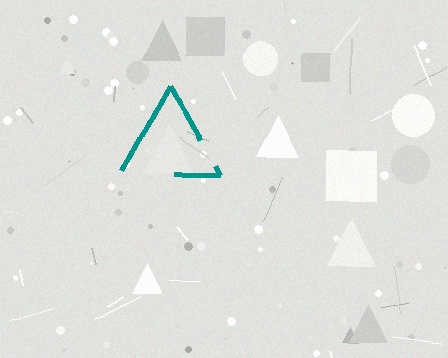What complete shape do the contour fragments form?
The contour fragments form a triangle.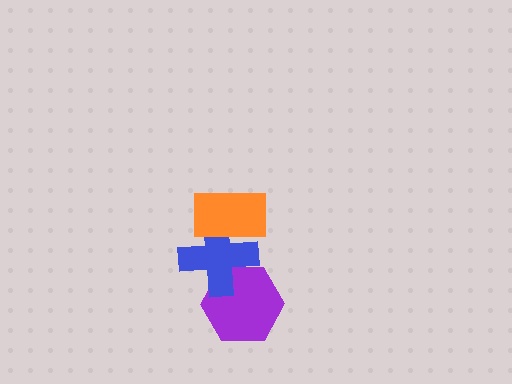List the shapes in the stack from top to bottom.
From top to bottom: the orange rectangle, the blue cross, the purple hexagon.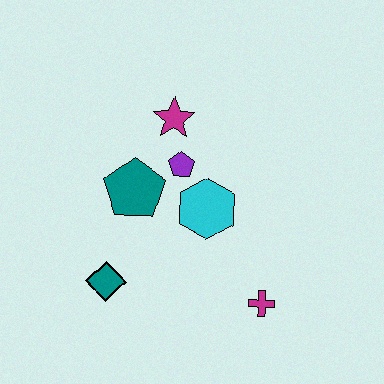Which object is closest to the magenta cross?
The cyan hexagon is closest to the magenta cross.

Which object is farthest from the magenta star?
The magenta cross is farthest from the magenta star.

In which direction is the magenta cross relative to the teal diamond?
The magenta cross is to the right of the teal diamond.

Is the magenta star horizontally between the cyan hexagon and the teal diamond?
Yes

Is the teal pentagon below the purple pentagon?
Yes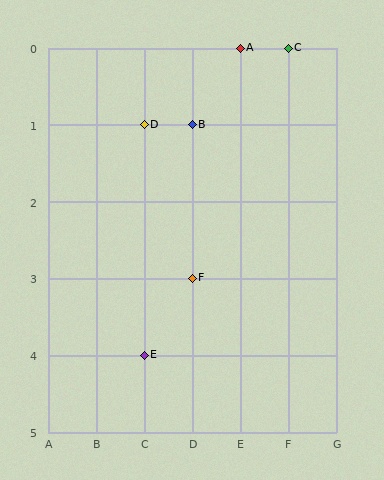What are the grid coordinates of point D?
Point D is at grid coordinates (C, 1).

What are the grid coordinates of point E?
Point E is at grid coordinates (C, 4).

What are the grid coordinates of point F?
Point F is at grid coordinates (D, 3).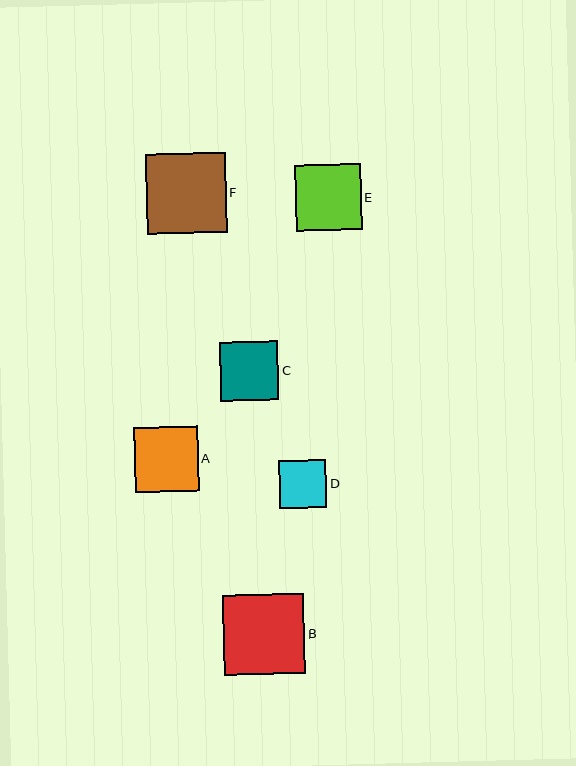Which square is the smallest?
Square D is the smallest with a size of approximately 47 pixels.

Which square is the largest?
Square B is the largest with a size of approximately 81 pixels.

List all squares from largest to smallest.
From largest to smallest: B, F, E, A, C, D.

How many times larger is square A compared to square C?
Square A is approximately 1.1 times the size of square C.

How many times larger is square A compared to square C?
Square A is approximately 1.1 times the size of square C.